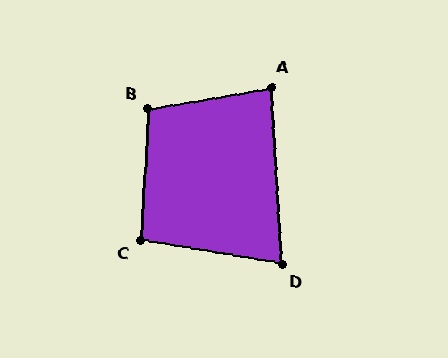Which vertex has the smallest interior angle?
D, at approximately 77 degrees.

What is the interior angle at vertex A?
Approximately 83 degrees (acute).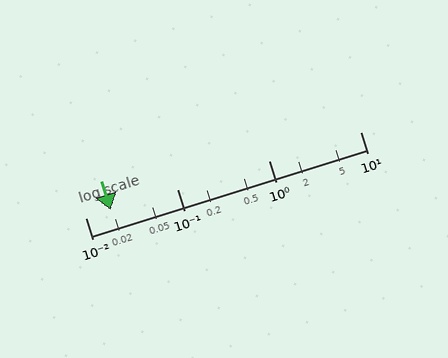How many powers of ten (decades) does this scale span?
The scale spans 3 decades, from 0.01 to 10.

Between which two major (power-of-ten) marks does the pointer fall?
The pointer is between 0.01 and 0.1.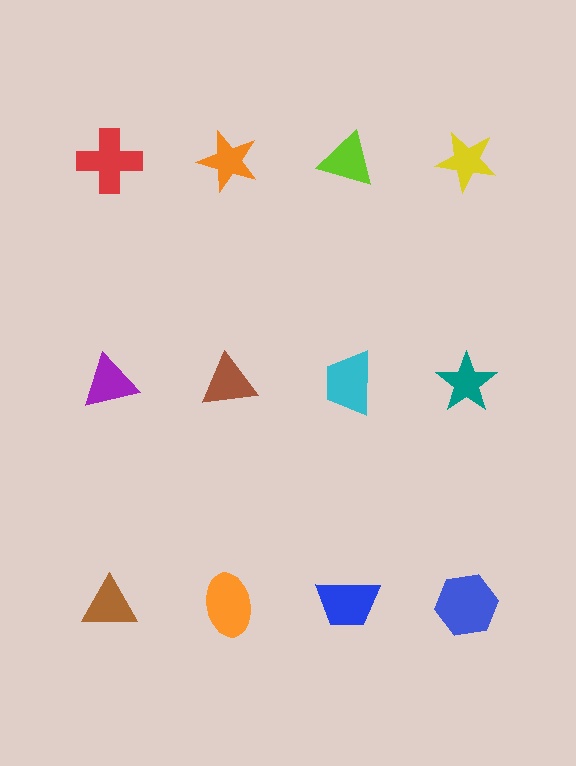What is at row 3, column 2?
An orange ellipse.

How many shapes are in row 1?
4 shapes.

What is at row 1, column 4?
A yellow star.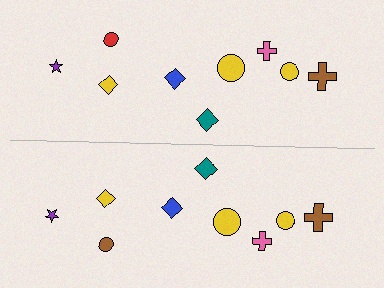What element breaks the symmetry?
The brown circle on the bottom side breaks the symmetry — its mirror counterpart is red.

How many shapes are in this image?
There are 18 shapes in this image.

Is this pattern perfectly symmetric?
No, the pattern is not perfectly symmetric. The brown circle on the bottom side breaks the symmetry — its mirror counterpart is red.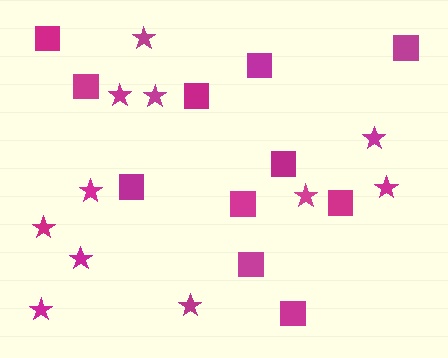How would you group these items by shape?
There are 2 groups: one group of stars (11) and one group of squares (11).